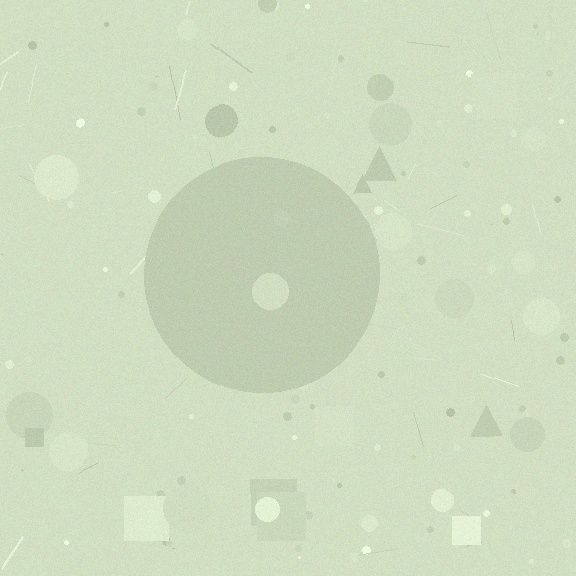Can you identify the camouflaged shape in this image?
The camouflaged shape is a circle.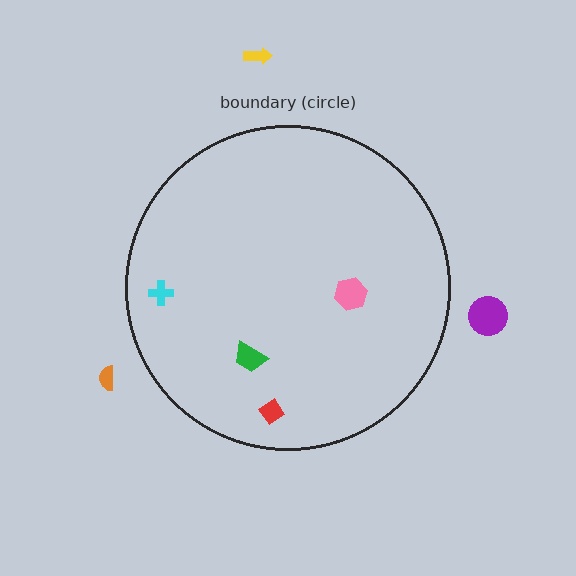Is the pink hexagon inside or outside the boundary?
Inside.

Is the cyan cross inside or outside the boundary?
Inside.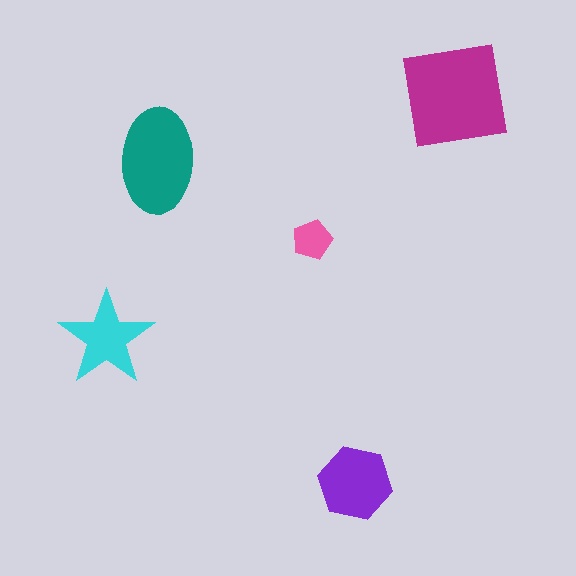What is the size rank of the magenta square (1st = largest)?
1st.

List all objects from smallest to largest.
The pink pentagon, the cyan star, the purple hexagon, the teal ellipse, the magenta square.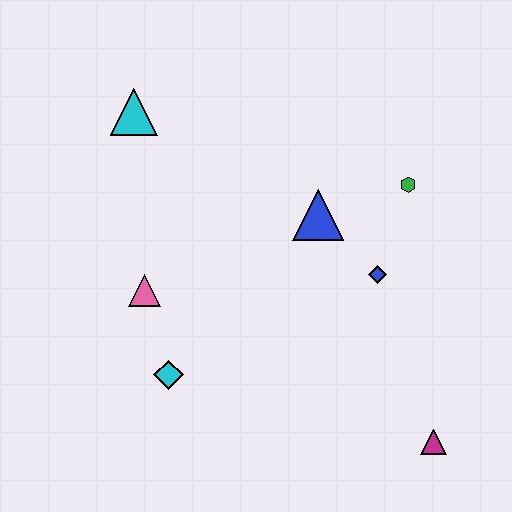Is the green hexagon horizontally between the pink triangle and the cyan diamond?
No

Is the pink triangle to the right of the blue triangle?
No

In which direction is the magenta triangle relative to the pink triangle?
The magenta triangle is to the right of the pink triangle.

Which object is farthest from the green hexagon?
The cyan diamond is farthest from the green hexagon.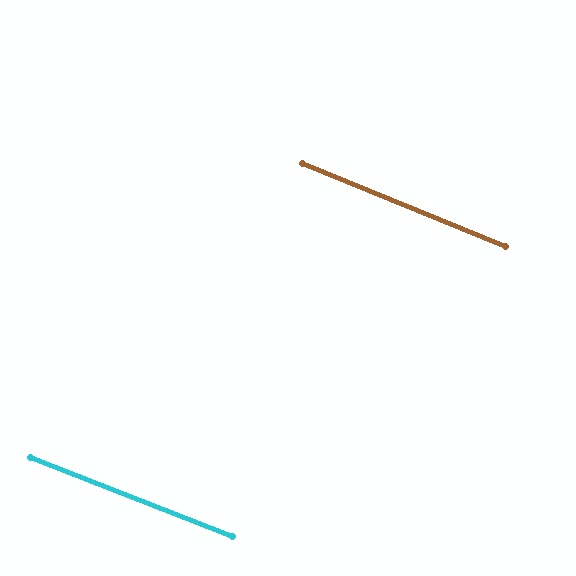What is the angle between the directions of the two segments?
Approximately 1 degree.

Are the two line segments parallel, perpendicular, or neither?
Parallel — their directions differ by only 0.9°.